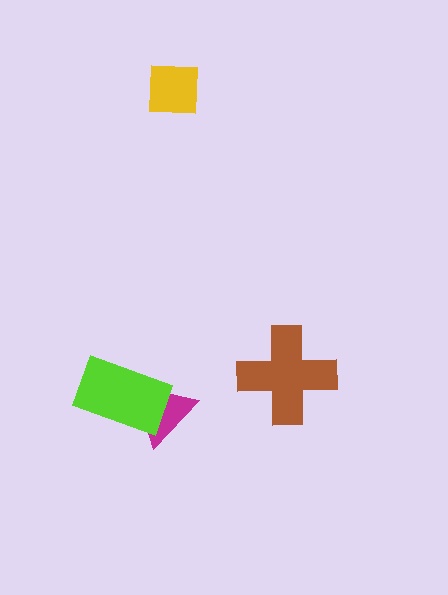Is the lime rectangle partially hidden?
No, no other shape covers it.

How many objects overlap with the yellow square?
0 objects overlap with the yellow square.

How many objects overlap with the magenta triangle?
1 object overlaps with the magenta triangle.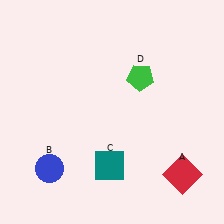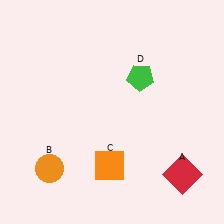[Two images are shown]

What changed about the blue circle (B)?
In Image 1, B is blue. In Image 2, it changed to orange.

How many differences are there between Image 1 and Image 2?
There are 2 differences between the two images.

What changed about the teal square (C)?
In Image 1, C is teal. In Image 2, it changed to orange.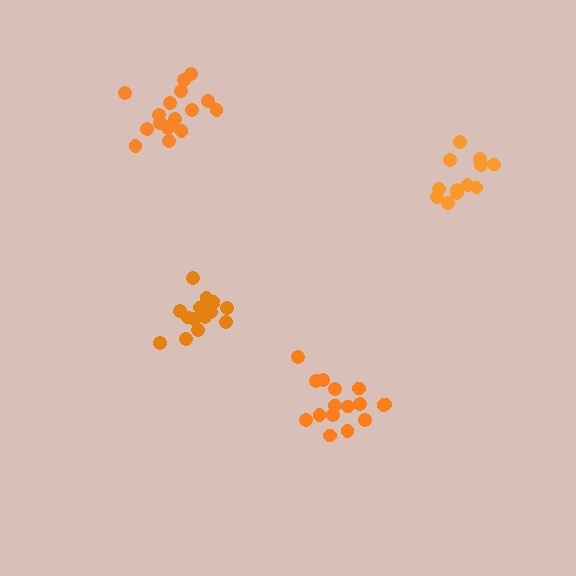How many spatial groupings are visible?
There are 4 spatial groupings.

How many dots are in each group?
Group 1: 16 dots, Group 2: 13 dots, Group 3: 15 dots, Group 4: 18 dots (62 total).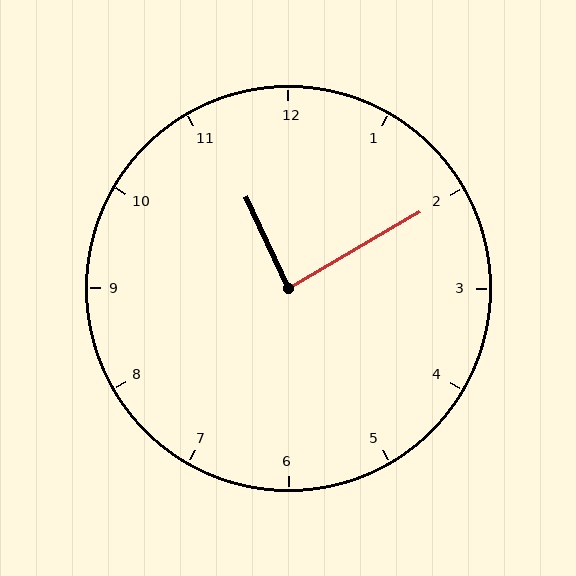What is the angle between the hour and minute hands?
Approximately 85 degrees.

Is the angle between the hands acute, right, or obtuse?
It is right.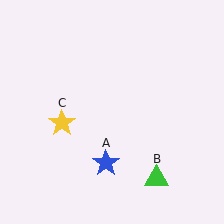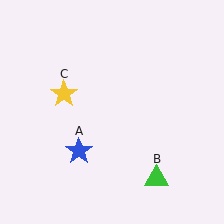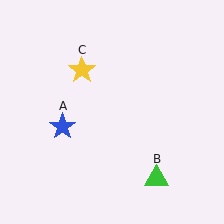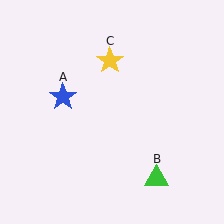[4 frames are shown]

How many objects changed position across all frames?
2 objects changed position: blue star (object A), yellow star (object C).